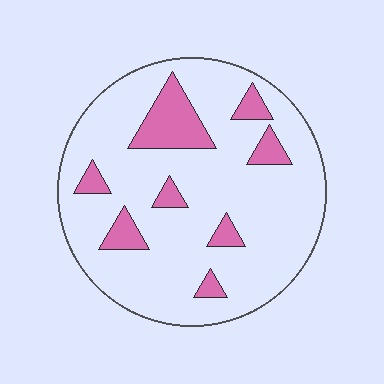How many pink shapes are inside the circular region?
8.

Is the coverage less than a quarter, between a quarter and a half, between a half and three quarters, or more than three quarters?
Less than a quarter.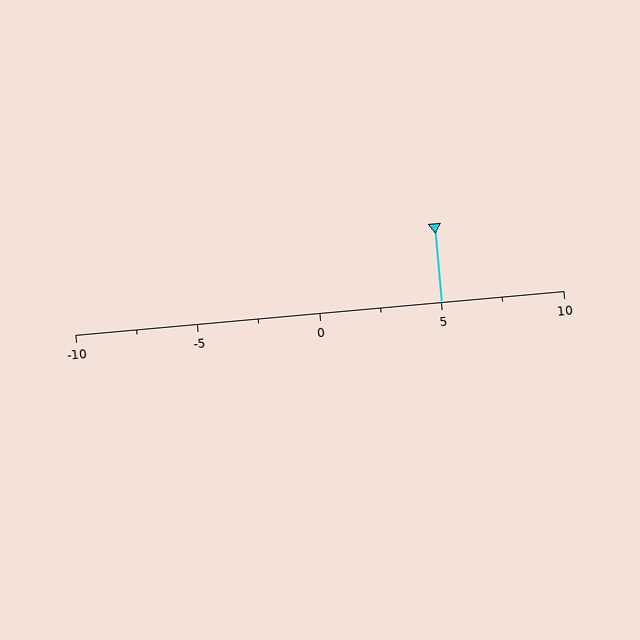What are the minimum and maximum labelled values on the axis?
The axis runs from -10 to 10.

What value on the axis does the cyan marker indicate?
The marker indicates approximately 5.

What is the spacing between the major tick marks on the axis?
The major ticks are spaced 5 apart.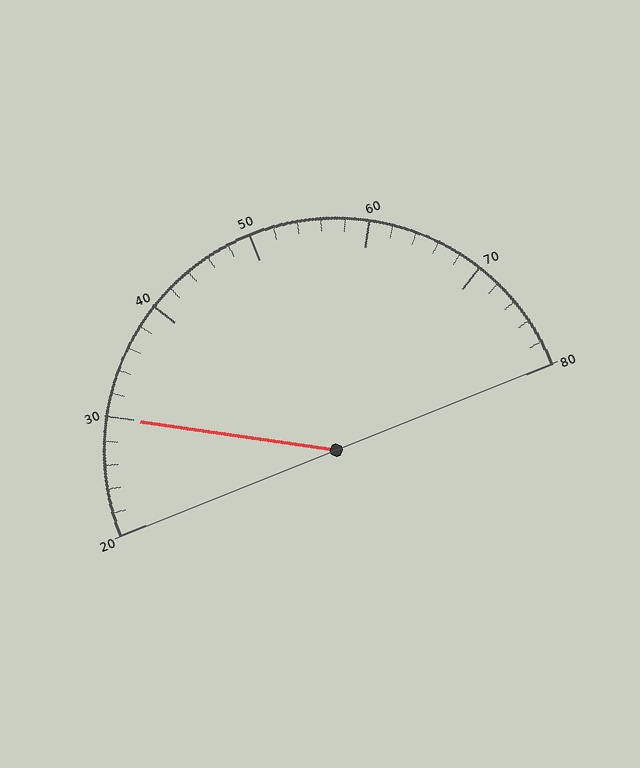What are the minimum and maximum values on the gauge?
The gauge ranges from 20 to 80.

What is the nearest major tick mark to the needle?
The nearest major tick mark is 30.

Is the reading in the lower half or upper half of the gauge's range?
The reading is in the lower half of the range (20 to 80).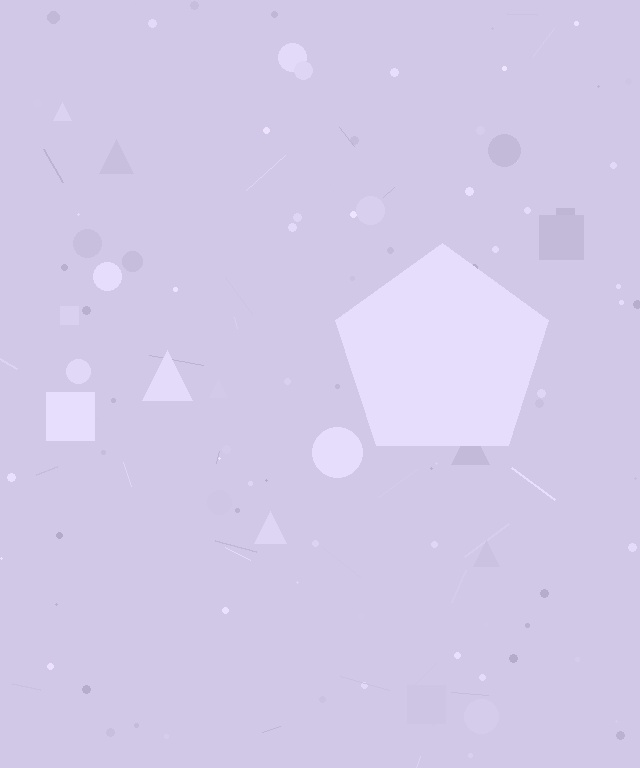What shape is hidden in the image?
A pentagon is hidden in the image.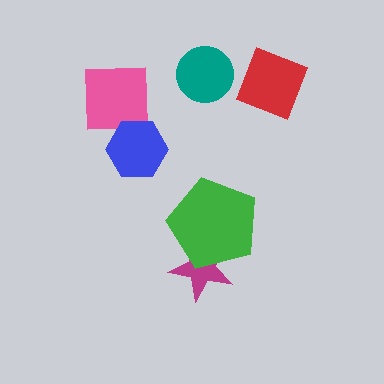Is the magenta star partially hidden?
Yes, it is partially covered by another shape.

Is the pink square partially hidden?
Yes, it is partially covered by another shape.